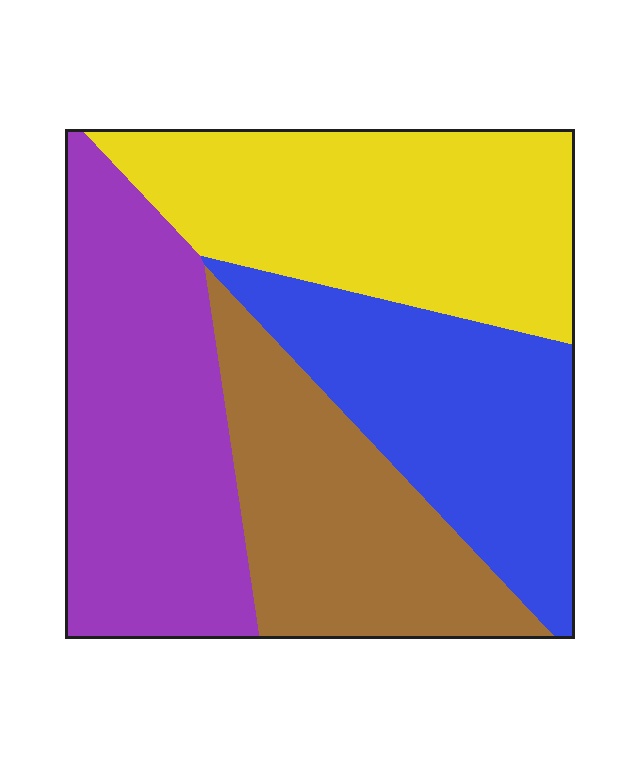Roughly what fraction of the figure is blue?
Blue takes up about one quarter (1/4) of the figure.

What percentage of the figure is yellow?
Yellow takes up about one quarter (1/4) of the figure.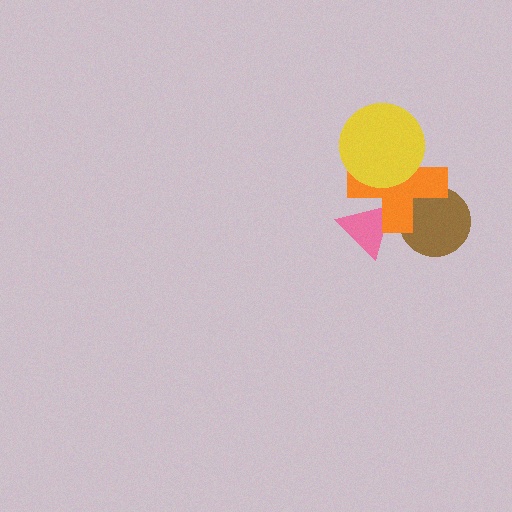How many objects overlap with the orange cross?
3 objects overlap with the orange cross.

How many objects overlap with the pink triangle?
1 object overlaps with the pink triangle.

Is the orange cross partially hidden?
Yes, it is partially covered by another shape.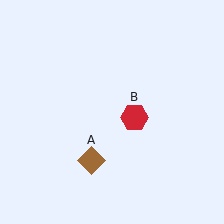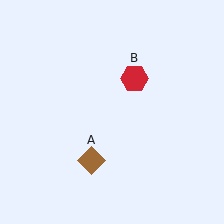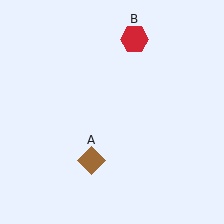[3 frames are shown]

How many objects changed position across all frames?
1 object changed position: red hexagon (object B).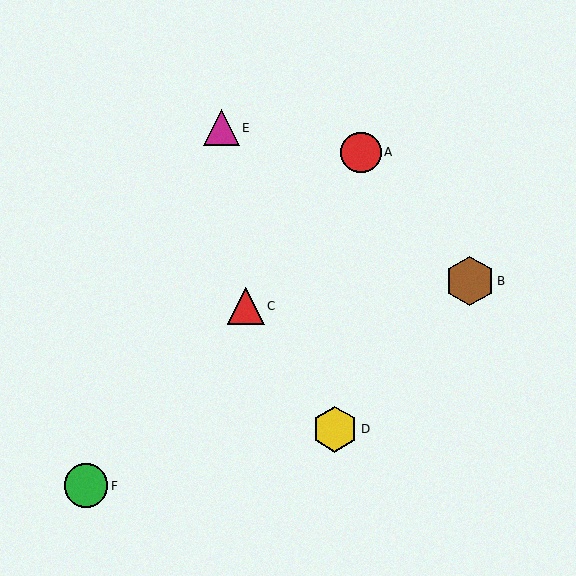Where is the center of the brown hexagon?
The center of the brown hexagon is at (470, 281).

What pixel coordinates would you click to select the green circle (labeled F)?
Click at (86, 486) to select the green circle F.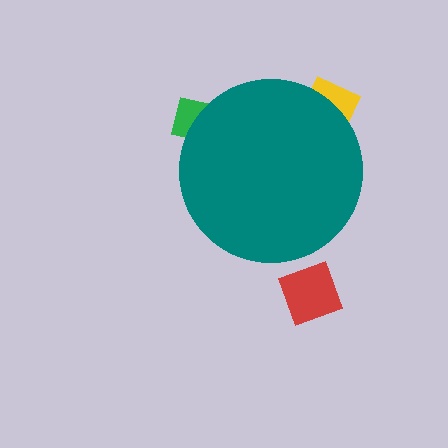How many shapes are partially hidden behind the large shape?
2 shapes are partially hidden.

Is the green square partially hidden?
Yes, the green square is partially hidden behind the teal circle.